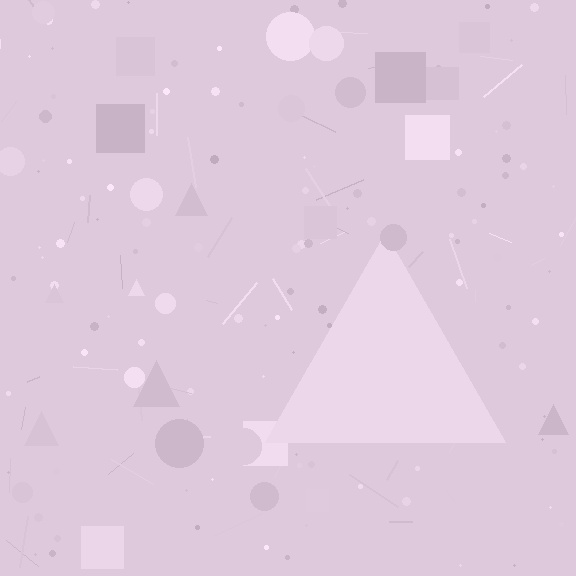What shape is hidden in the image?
A triangle is hidden in the image.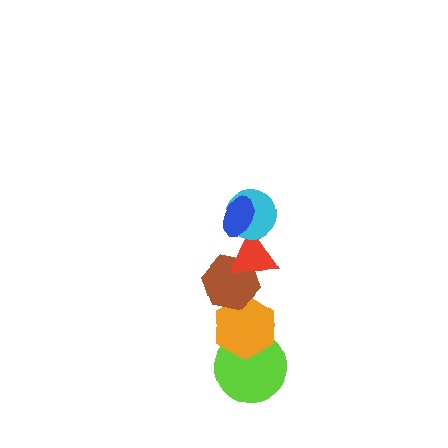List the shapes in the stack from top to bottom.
From top to bottom: the blue ellipse, the cyan circle, the red triangle, the brown hexagon, the orange hexagon, the lime circle.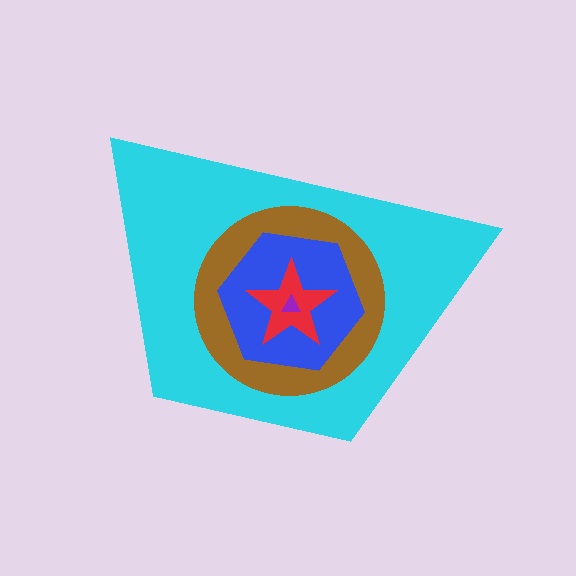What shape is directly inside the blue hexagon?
The red star.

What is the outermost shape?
The cyan trapezoid.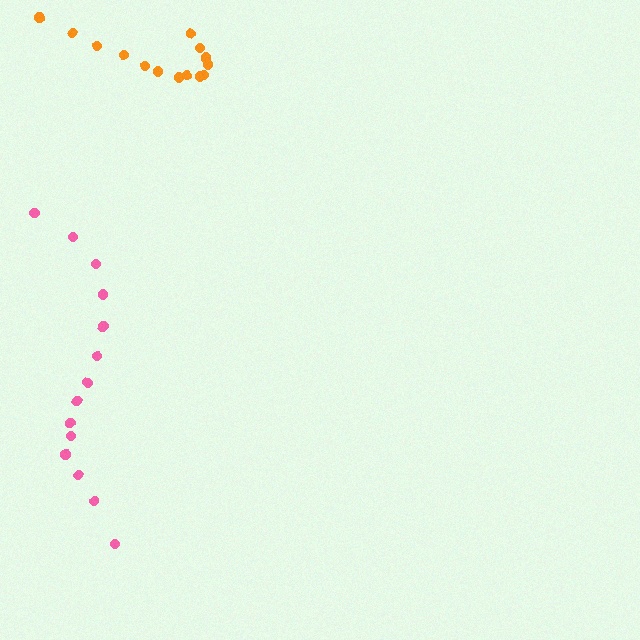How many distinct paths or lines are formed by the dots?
There are 2 distinct paths.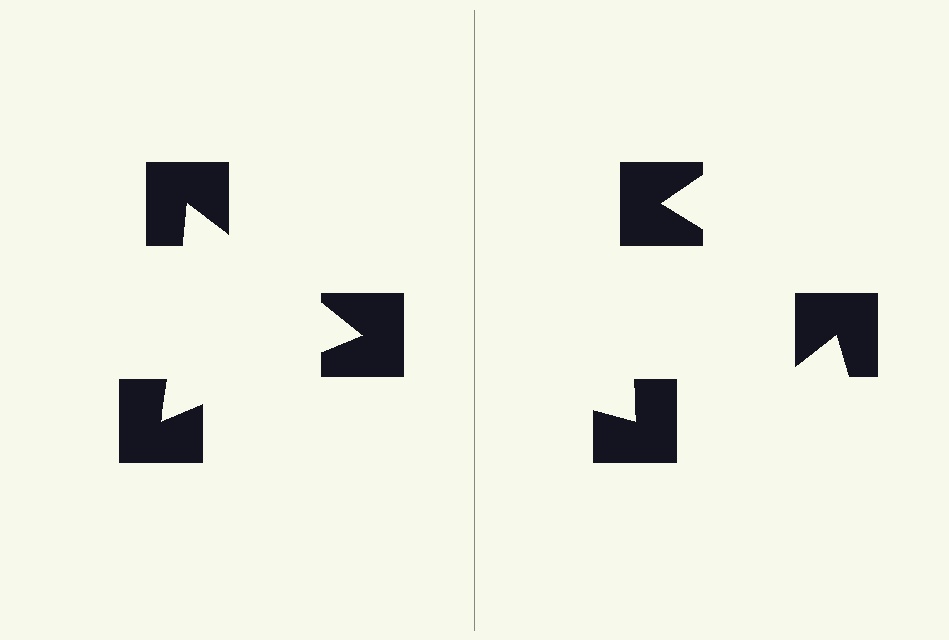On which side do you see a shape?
An illusory triangle appears on the left side. On the right side the wedge cuts are rotated, so no coherent shape forms.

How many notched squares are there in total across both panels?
6 — 3 on each side.